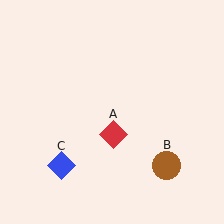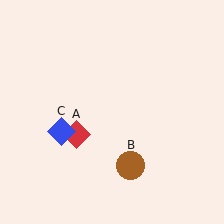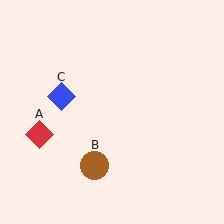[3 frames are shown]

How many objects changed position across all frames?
3 objects changed position: red diamond (object A), brown circle (object B), blue diamond (object C).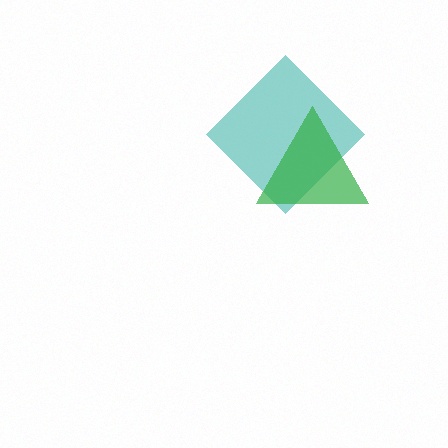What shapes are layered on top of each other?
The layered shapes are: a teal diamond, a green triangle.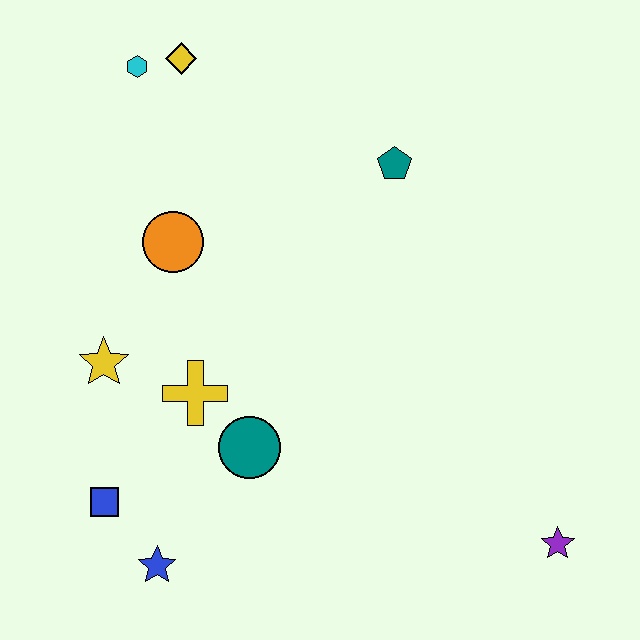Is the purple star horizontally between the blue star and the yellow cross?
No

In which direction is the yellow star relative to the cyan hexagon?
The yellow star is below the cyan hexagon.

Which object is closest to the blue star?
The blue square is closest to the blue star.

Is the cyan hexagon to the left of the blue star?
Yes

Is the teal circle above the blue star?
Yes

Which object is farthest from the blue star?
The yellow diamond is farthest from the blue star.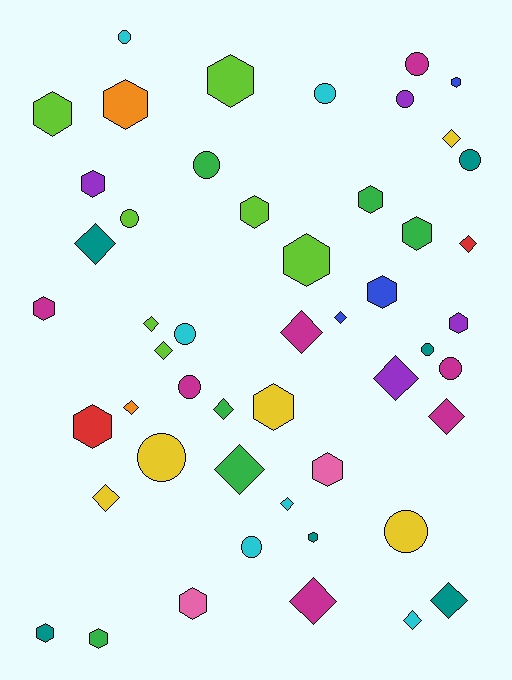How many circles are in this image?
There are 14 circles.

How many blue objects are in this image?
There are 3 blue objects.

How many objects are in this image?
There are 50 objects.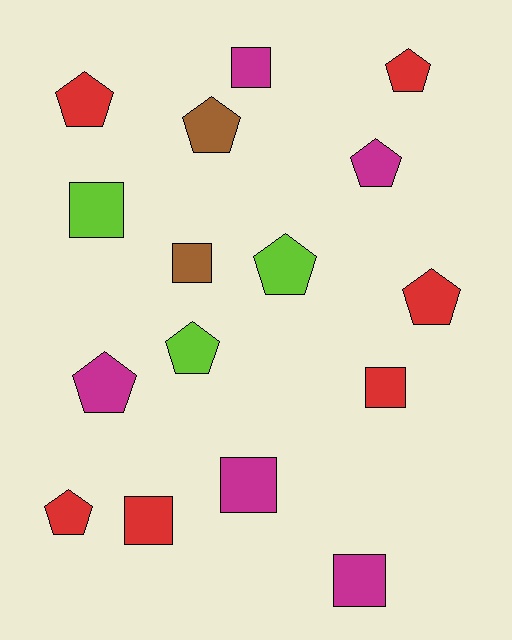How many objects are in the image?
There are 16 objects.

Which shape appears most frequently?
Pentagon, with 9 objects.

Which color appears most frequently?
Red, with 6 objects.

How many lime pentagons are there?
There are 2 lime pentagons.